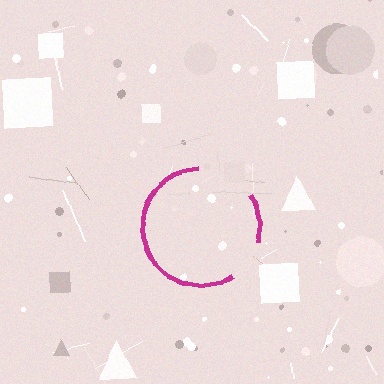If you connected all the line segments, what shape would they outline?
They would outline a circle.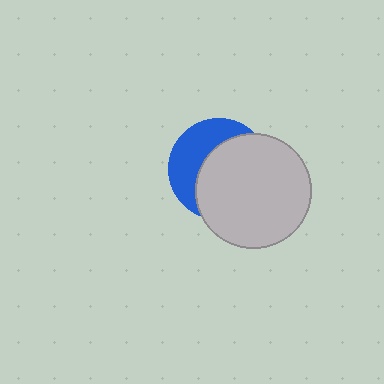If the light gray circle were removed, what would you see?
You would see the complete blue circle.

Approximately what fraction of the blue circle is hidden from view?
Roughly 61% of the blue circle is hidden behind the light gray circle.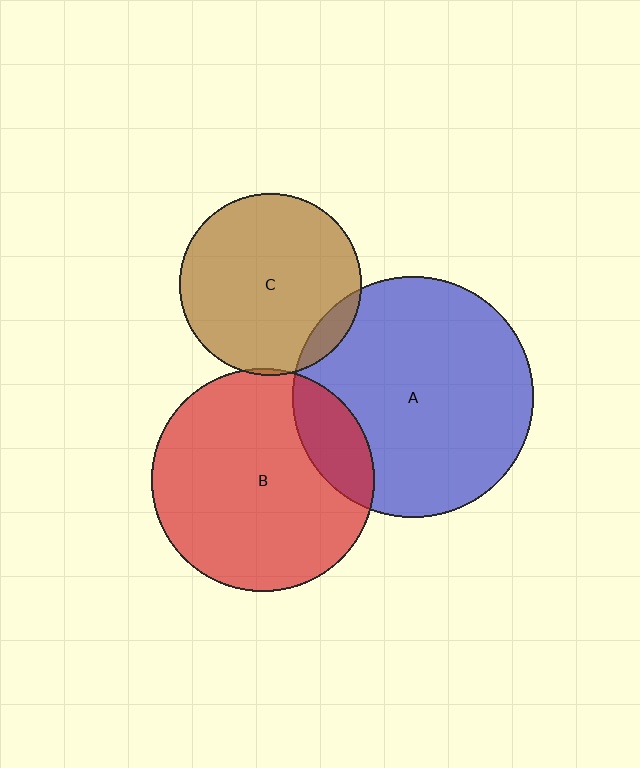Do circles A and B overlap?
Yes.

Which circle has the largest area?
Circle A (blue).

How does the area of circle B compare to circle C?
Approximately 1.5 times.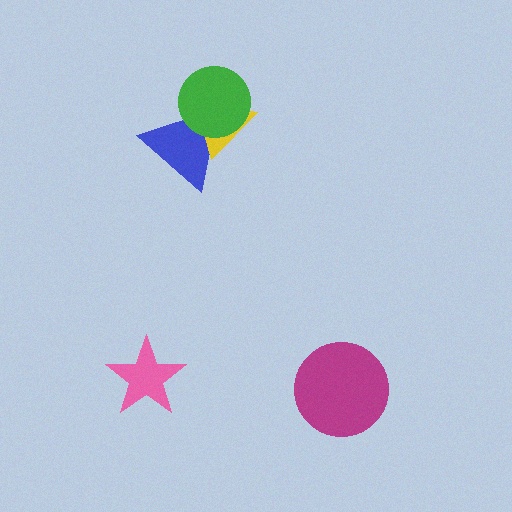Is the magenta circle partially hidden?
No, no other shape covers it.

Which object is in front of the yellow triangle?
The green circle is in front of the yellow triangle.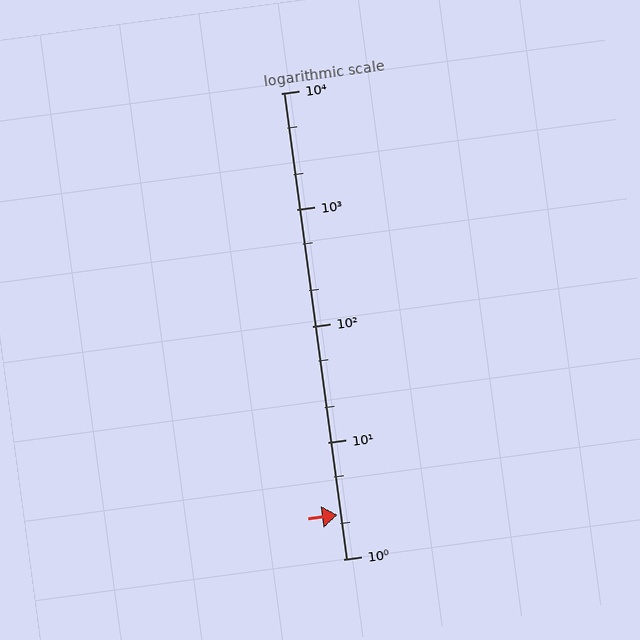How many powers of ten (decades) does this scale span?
The scale spans 4 decades, from 1 to 10000.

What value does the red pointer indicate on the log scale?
The pointer indicates approximately 2.4.